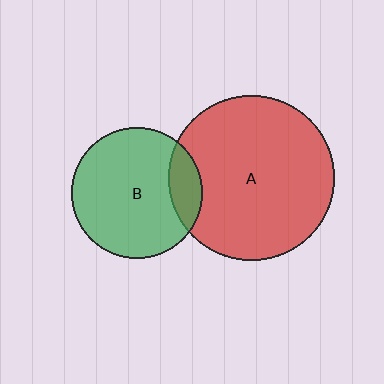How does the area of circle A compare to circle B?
Approximately 1.6 times.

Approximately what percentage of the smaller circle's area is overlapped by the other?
Approximately 15%.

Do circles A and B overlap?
Yes.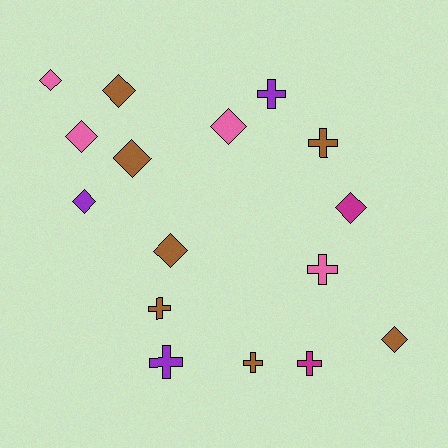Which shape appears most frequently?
Diamond, with 9 objects.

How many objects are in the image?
There are 16 objects.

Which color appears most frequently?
Brown, with 7 objects.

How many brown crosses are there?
There are 3 brown crosses.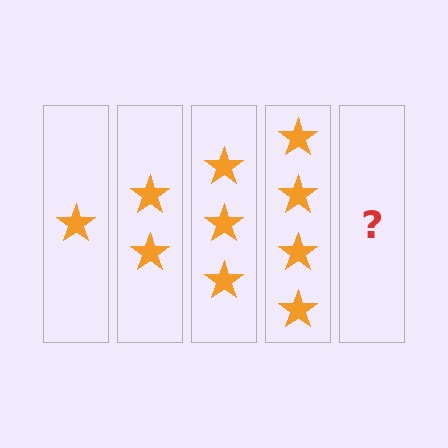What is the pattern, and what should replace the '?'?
The pattern is that each step adds one more star. The '?' should be 5 stars.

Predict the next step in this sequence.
The next step is 5 stars.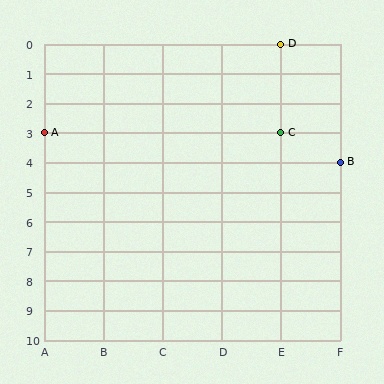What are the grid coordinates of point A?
Point A is at grid coordinates (A, 3).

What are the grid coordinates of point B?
Point B is at grid coordinates (F, 4).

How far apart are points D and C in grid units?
Points D and C are 3 rows apart.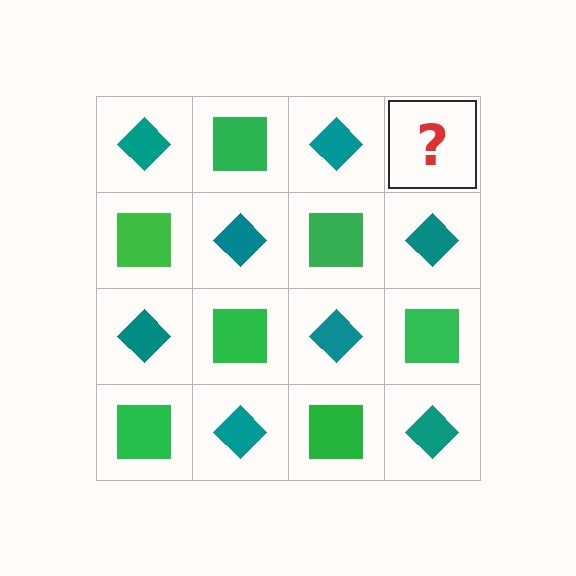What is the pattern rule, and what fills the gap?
The rule is that it alternates teal diamond and green square in a checkerboard pattern. The gap should be filled with a green square.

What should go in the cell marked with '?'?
The missing cell should contain a green square.